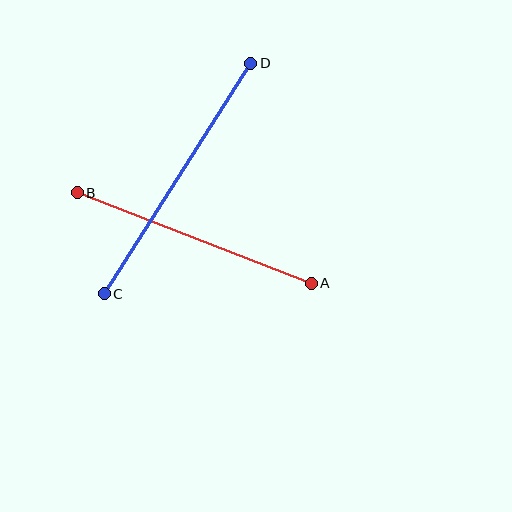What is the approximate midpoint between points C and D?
The midpoint is at approximately (178, 179) pixels.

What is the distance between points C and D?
The distance is approximately 273 pixels.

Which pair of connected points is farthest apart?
Points C and D are farthest apart.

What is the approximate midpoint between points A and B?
The midpoint is at approximately (194, 238) pixels.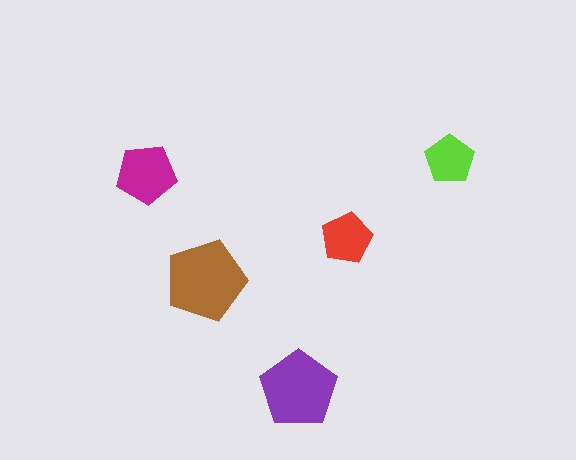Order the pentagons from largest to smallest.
the brown one, the purple one, the magenta one, the red one, the lime one.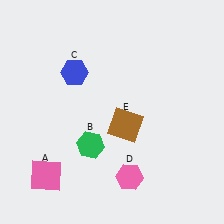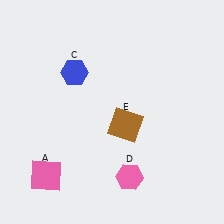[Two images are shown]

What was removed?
The green hexagon (B) was removed in Image 2.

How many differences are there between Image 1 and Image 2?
There is 1 difference between the two images.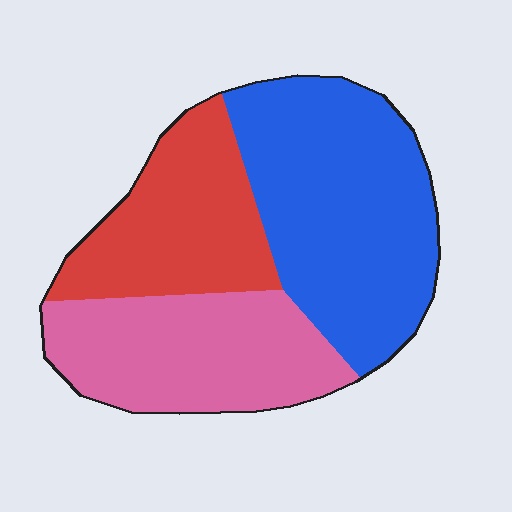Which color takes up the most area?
Blue, at roughly 45%.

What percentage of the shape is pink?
Pink takes up between a sixth and a third of the shape.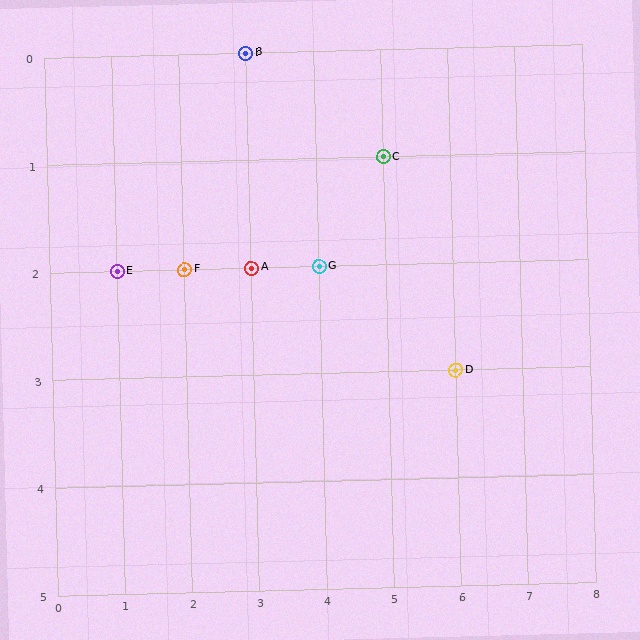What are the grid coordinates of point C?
Point C is at grid coordinates (5, 1).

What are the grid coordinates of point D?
Point D is at grid coordinates (6, 3).